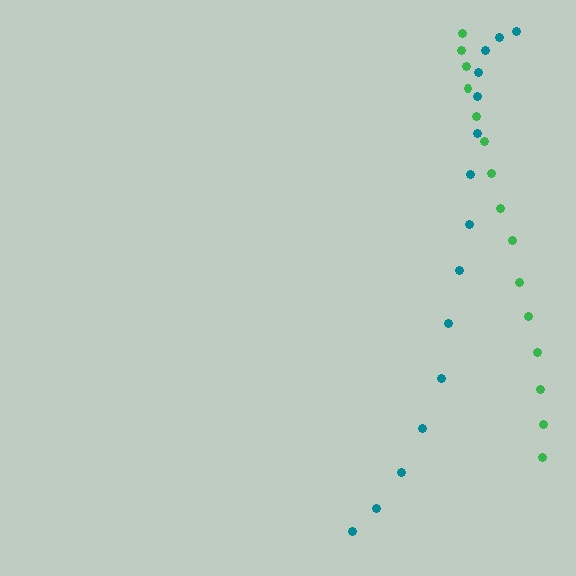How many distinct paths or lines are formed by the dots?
There are 2 distinct paths.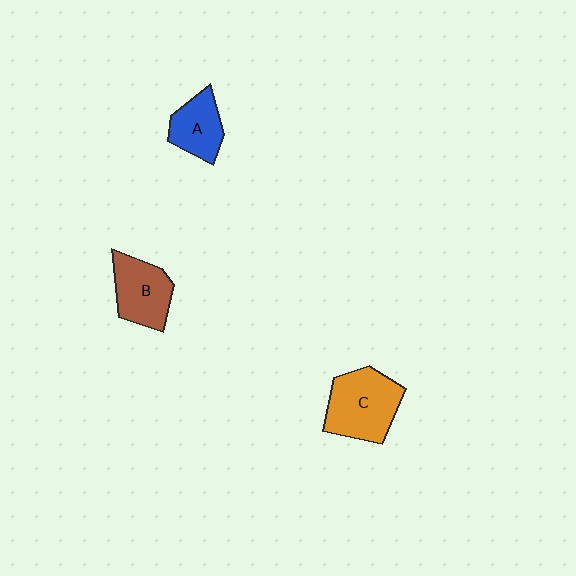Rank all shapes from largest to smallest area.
From largest to smallest: C (orange), B (brown), A (blue).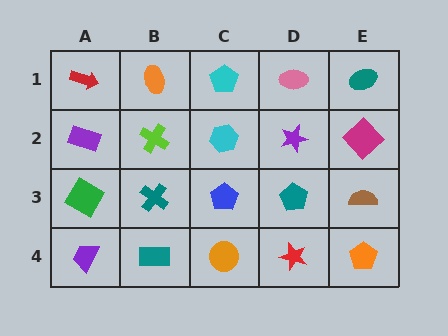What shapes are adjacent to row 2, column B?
An orange ellipse (row 1, column B), a teal cross (row 3, column B), a purple rectangle (row 2, column A), a cyan hexagon (row 2, column C).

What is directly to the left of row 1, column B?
A red arrow.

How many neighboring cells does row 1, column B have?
3.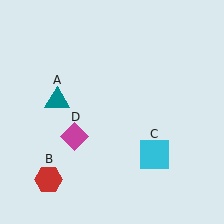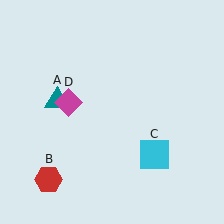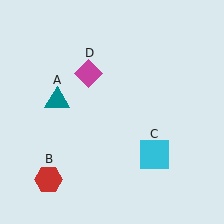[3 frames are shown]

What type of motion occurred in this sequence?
The magenta diamond (object D) rotated clockwise around the center of the scene.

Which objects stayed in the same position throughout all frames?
Teal triangle (object A) and red hexagon (object B) and cyan square (object C) remained stationary.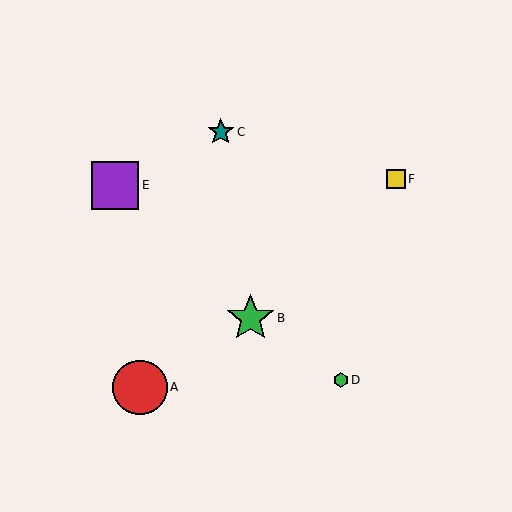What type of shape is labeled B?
Shape B is a green star.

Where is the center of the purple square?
The center of the purple square is at (115, 185).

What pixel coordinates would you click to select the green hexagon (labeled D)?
Click at (341, 380) to select the green hexagon D.